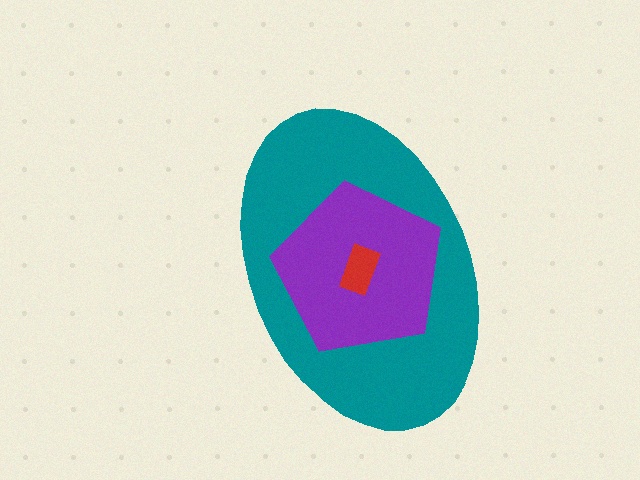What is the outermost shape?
The teal ellipse.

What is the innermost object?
The red rectangle.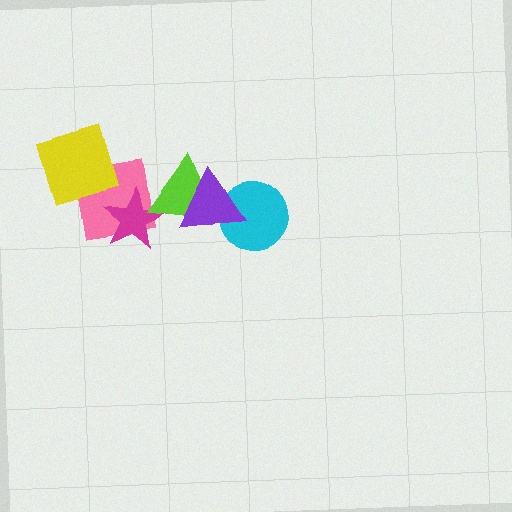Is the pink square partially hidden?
Yes, it is partially covered by another shape.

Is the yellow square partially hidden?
No, no other shape covers it.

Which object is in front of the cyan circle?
The purple triangle is in front of the cyan circle.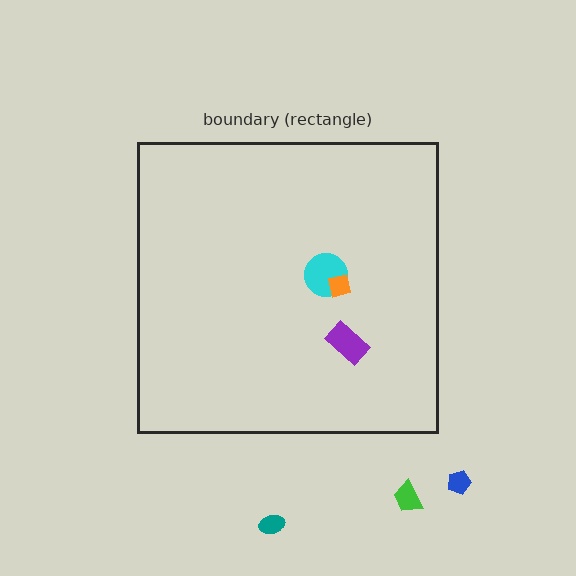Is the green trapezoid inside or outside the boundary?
Outside.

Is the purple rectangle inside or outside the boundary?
Inside.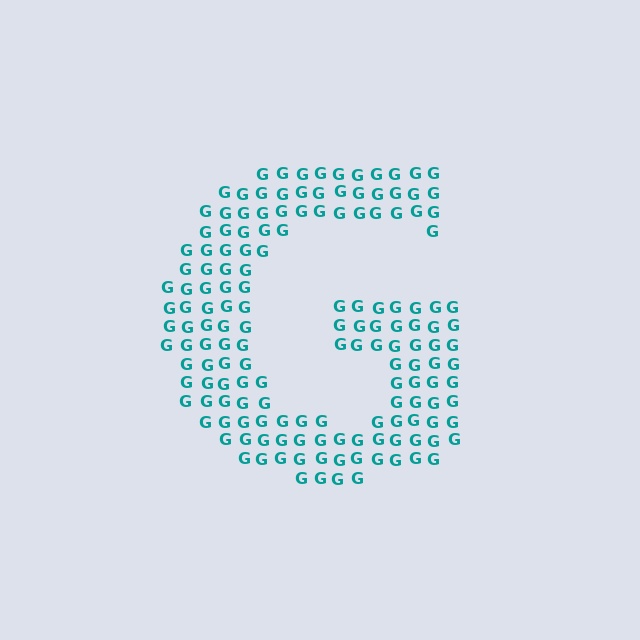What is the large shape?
The large shape is the letter G.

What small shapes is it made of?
It is made of small letter G's.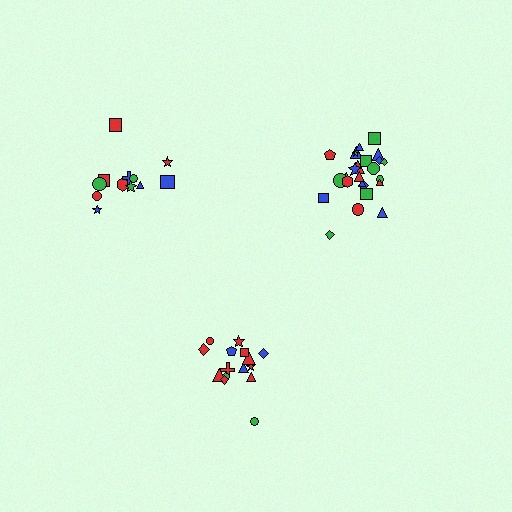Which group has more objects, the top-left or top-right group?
The top-right group.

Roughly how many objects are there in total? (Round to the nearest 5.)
Roughly 50 objects in total.